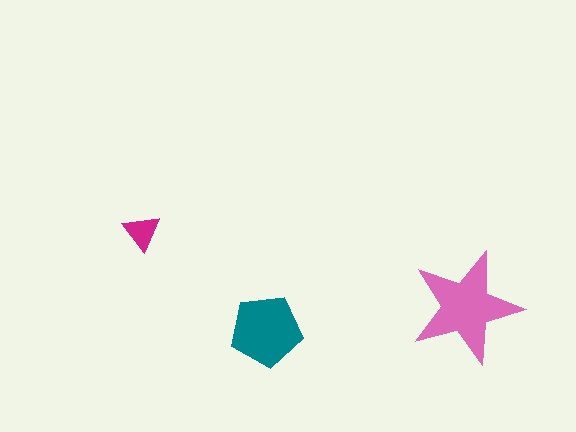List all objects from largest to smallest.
The pink star, the teal pentagon, the magenta triangle.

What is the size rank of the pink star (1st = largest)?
1st.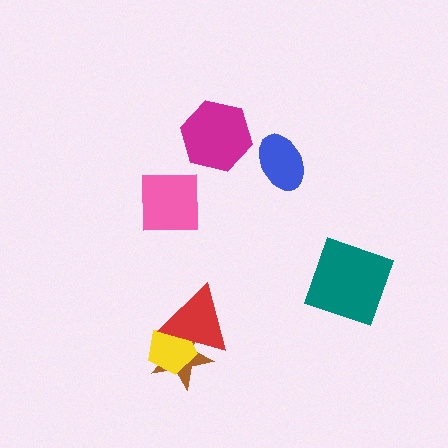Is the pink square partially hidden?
No, no other shape covers it.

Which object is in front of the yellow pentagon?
The red triangle is in front of the yellow pentagon.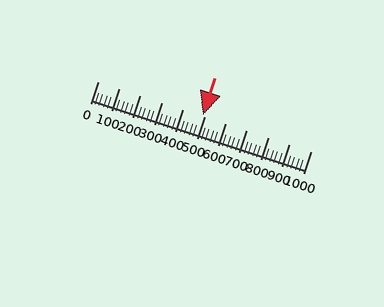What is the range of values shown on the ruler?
The ruler shows values from 0 to 1000.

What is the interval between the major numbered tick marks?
The major tick marks are spaced 100 units apart.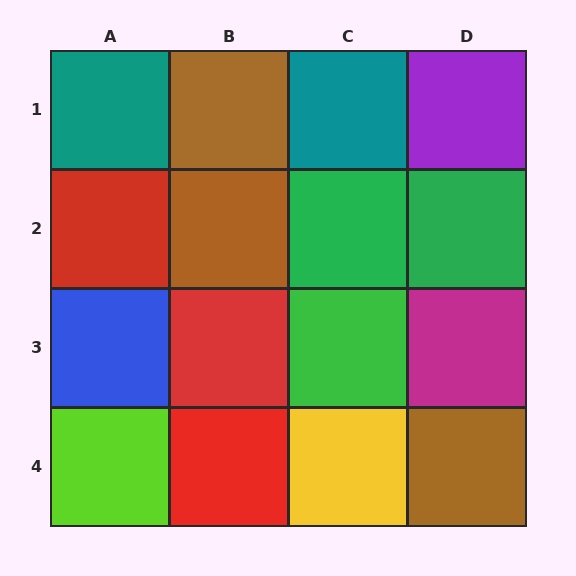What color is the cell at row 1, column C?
Teal.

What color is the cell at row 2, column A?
Red.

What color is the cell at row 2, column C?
Green.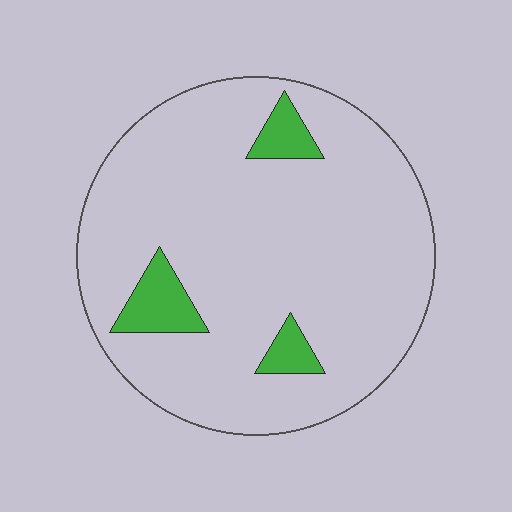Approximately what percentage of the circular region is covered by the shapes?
Approximately 10%.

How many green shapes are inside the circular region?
3.